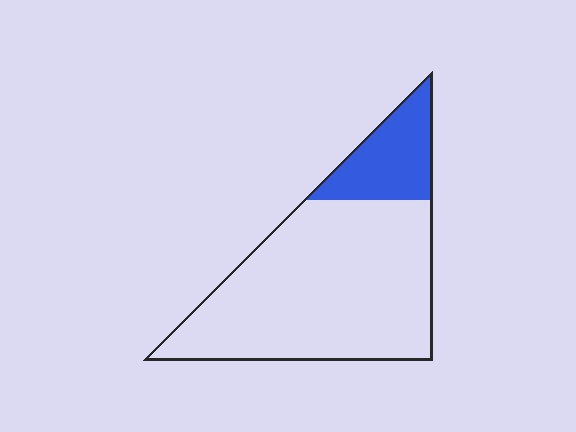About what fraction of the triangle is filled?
About one fifth (1/5).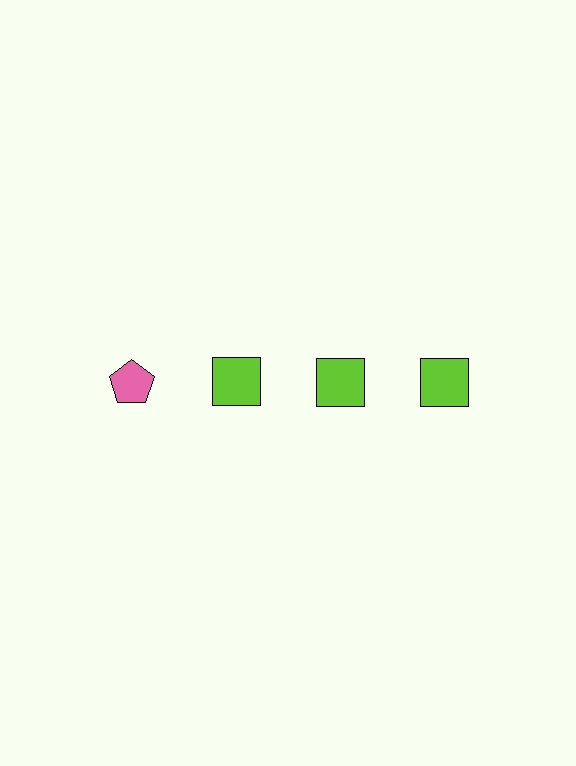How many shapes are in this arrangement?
There are 4 shapes arranged in a grid pattern.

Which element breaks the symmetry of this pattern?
The pink pentagon in the top row, leftmost column breaks the symmetry. All other shapes are lime squares.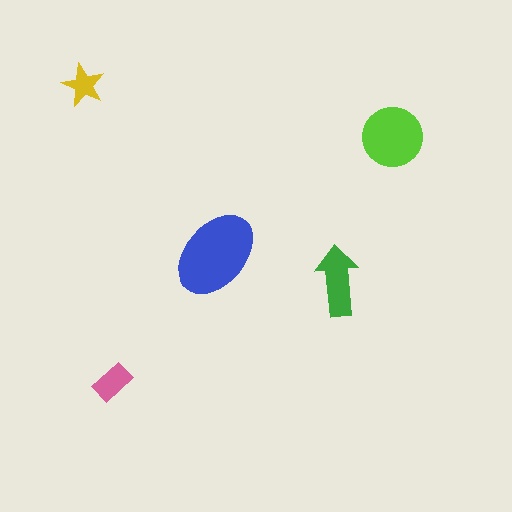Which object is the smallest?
The yellow star.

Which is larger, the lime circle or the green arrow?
The lime circle.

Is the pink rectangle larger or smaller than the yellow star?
Larger.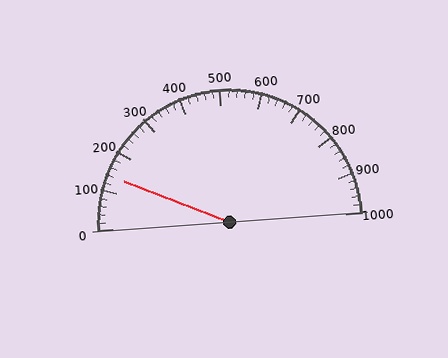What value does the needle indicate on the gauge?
The needle indicates approximately 140.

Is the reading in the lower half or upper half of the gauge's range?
The reading is in the lower half of the range (0 to 1000).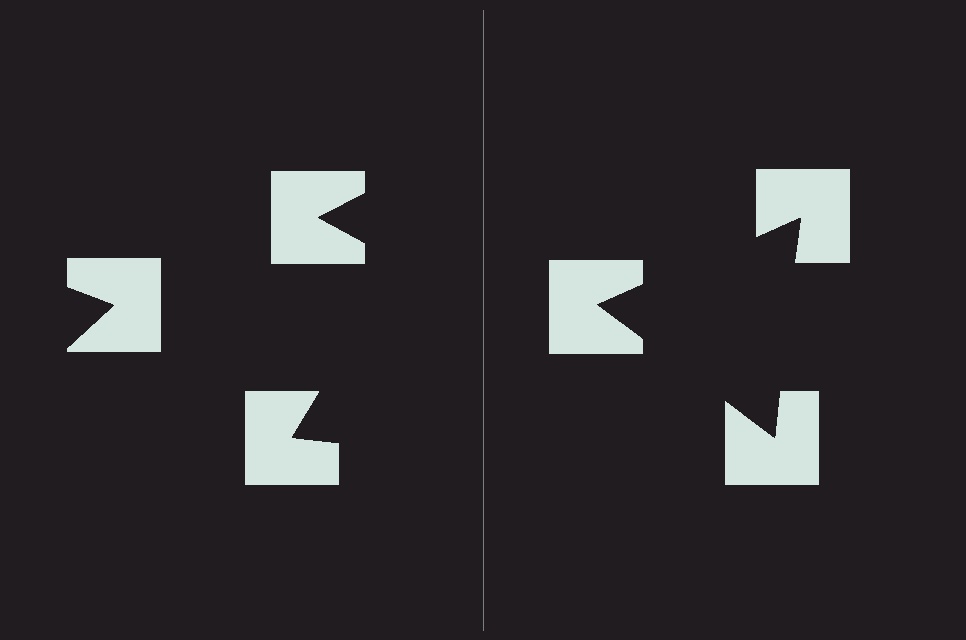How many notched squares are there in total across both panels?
6 — 3 on each side.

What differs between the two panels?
The notched squares are positioned identically on both sides; only the wedge orientations differ. On the right they align to a triangle; on the left they are misaligned.